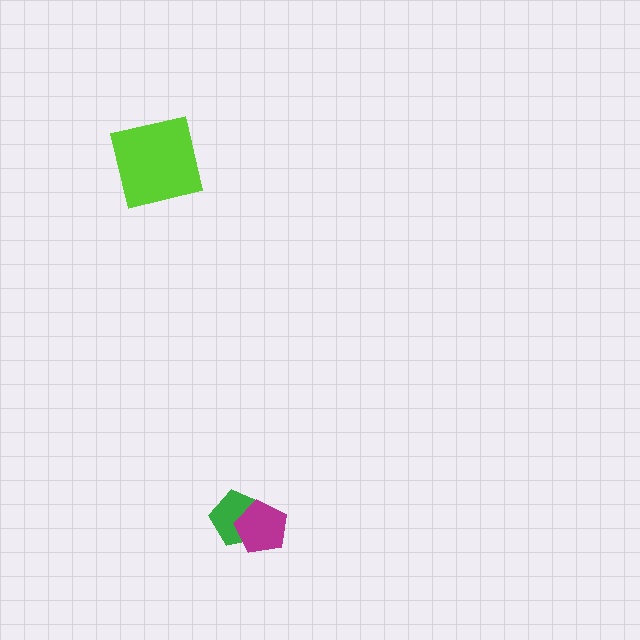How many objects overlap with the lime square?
0 objects overlap with the lime square.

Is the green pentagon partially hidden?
Yes, it is partially covered by another shape.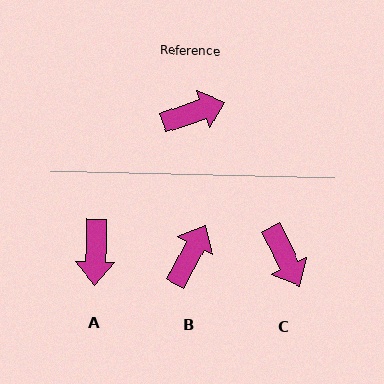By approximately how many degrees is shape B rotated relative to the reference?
Approximately 43 degrees counter-clockwise.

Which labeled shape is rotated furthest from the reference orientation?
A, about 111 degrees away.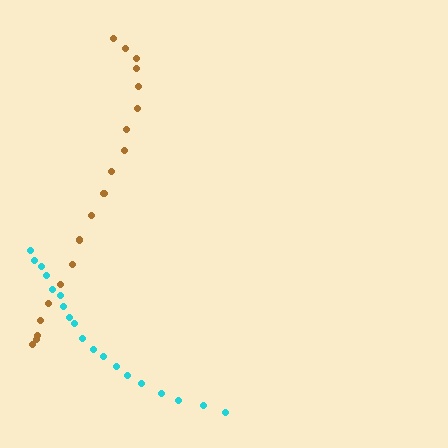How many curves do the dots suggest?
There are 2 distinct paths.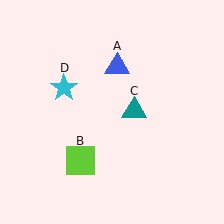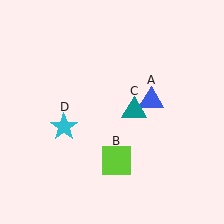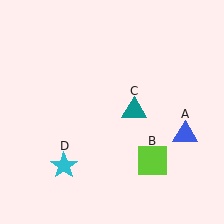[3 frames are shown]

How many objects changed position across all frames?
3 objects changed position: blue triangle (object A), lime square (object B), cyan star (object D).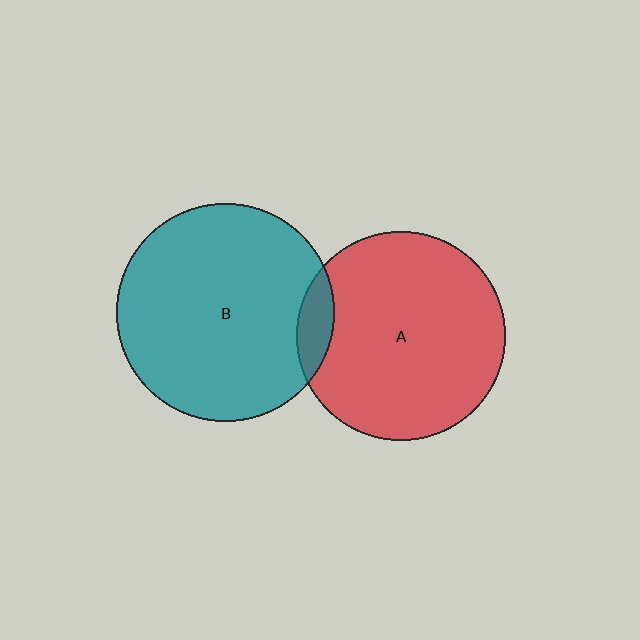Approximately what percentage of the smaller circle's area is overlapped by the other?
Approximately 10%.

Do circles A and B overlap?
Yes.